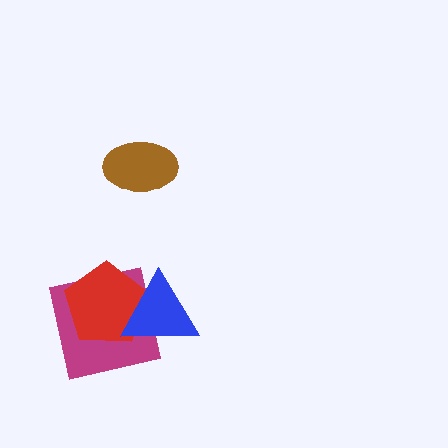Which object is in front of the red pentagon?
The blue triangle is in front of the red pentagon.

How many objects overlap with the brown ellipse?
0 objects overlap with the brown ellipse.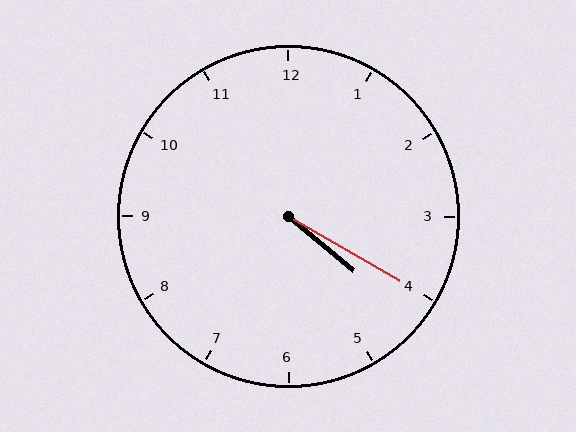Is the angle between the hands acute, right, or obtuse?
It is acute.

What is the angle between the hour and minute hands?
Approximately 10 degrees.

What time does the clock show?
4:20.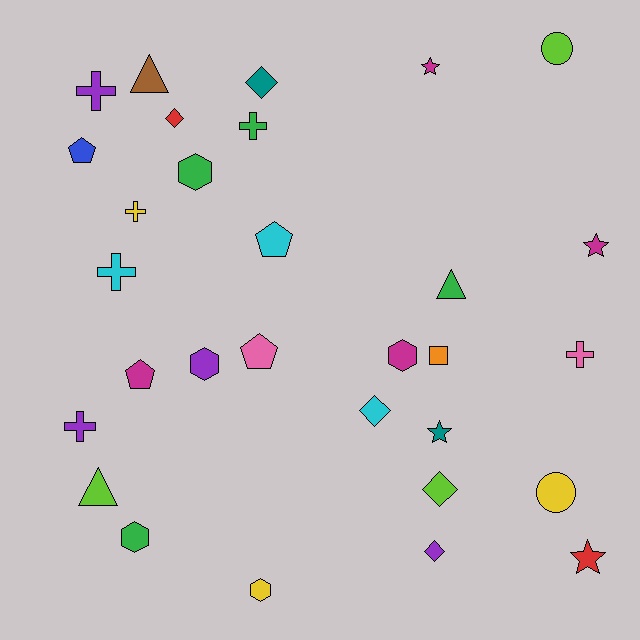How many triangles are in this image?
There are 3 triangles.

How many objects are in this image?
There are 30 objects.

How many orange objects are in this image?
There is 1 orange object.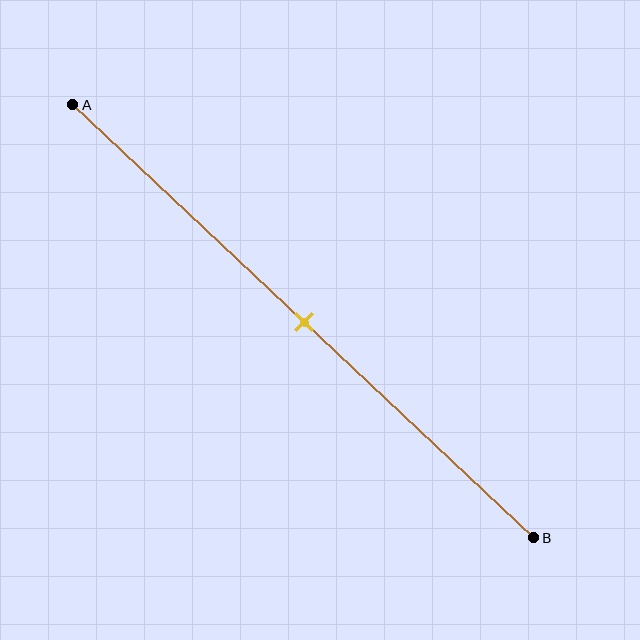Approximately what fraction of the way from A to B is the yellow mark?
The yellow mark is approximately 50% of the way from A to B.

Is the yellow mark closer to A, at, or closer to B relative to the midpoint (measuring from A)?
The yellow mark is approximately at the midpoint of segment AB.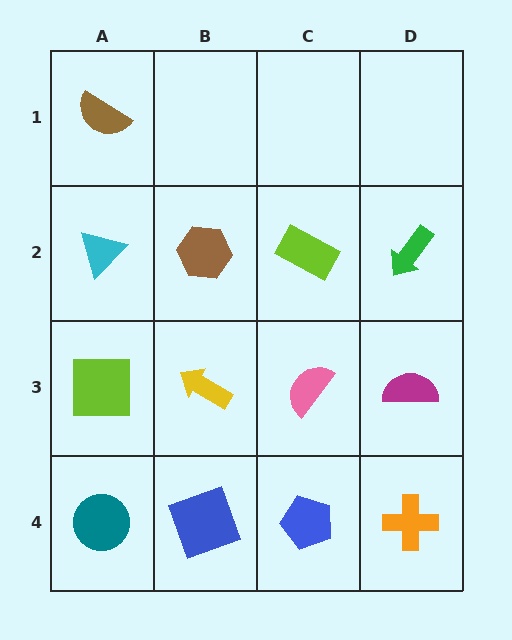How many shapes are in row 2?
4 shapes.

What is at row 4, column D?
An orange cross.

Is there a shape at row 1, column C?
No, that cell is empty.